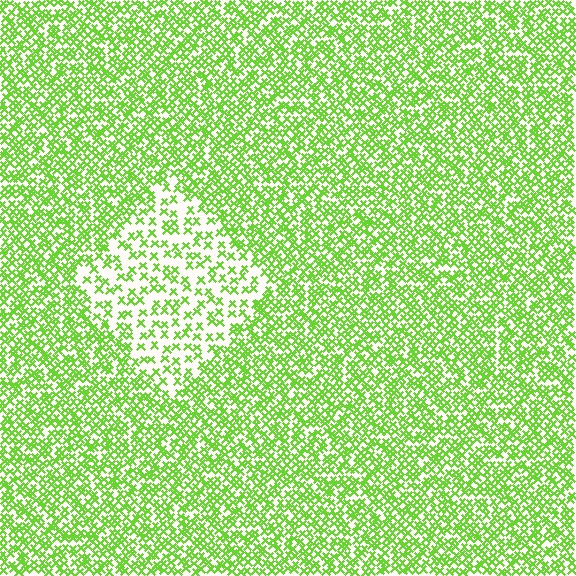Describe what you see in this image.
The image contains small lime elements arranged at two different densities. A diamond-shaped region is visible where the elements are less densely packed than the surrounding area.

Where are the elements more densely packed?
The elements are more densely packed outside the diamond boundary.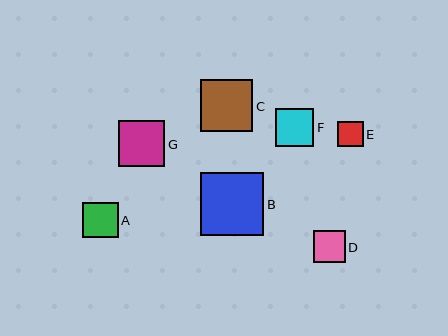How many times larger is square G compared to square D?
Square G is approximately 1.4 times the size of square D.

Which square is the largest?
Square B is the largest with a size of approximately 63 pixels.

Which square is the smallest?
Square E is the smallest with a size of approximately 25 pixels.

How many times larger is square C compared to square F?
Square C is approximately 1.4 times the size of square F.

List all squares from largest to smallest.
From largest to smallest: B, C, G, F, A, D, E.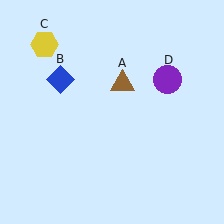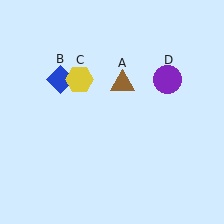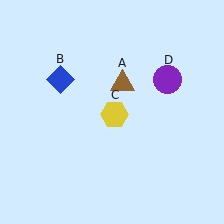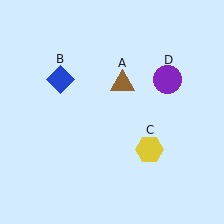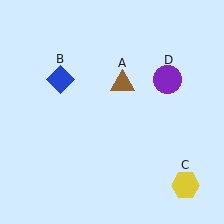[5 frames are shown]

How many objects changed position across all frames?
1 object changed position: yellow hexagon (object C).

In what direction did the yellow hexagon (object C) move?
The yellow hexagon (object C) moved down and to the right.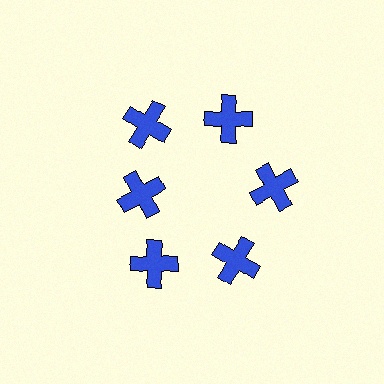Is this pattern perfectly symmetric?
No. The 6 blue crosses are arranged in a ring, but one element near the 9 o'clock position is pulled inward toward the center, breaking the 6-fold rotational symmetry.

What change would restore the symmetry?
The symmetry would be restored by moving it outward, back onto the ring so that all 6 crosses sit at equal angles and equal distance from the center.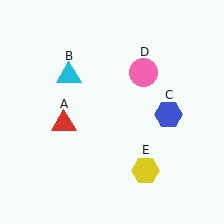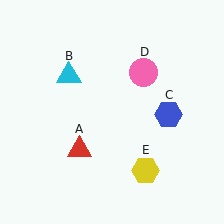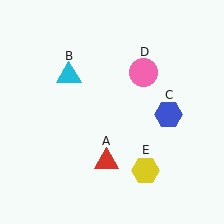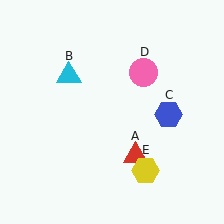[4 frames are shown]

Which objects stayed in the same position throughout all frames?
Cyan triangle (object B) and blue hexagon (object C) and pink circle (object D) and yellow hexagon (object E) remained stationary.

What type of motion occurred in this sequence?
The red triangle (object A) rotated counterclockwise around the center of the scene.